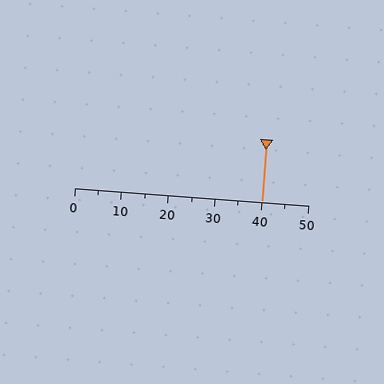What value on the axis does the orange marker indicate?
The marker indicates approximately 40.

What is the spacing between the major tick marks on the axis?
The major ticks are spaced 10 apart.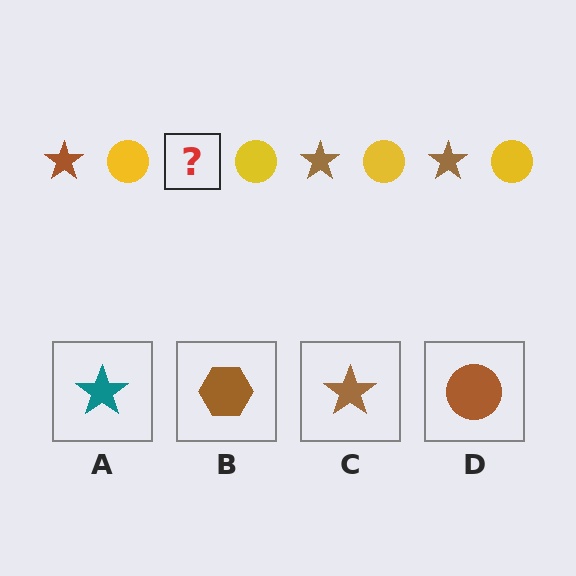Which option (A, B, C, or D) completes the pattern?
C.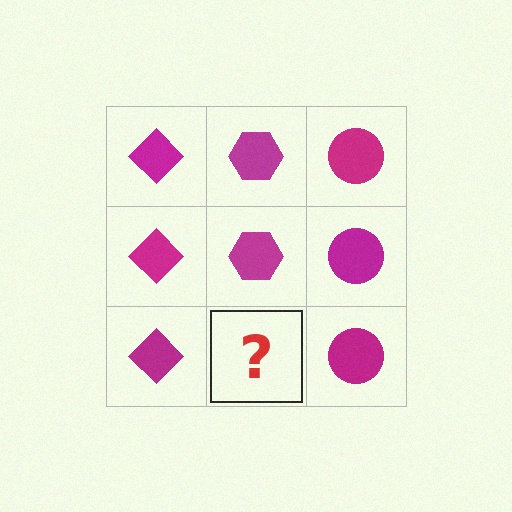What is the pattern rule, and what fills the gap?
The rule is that each column has a consistent shape. The gap should be filled with a magenta hexagon.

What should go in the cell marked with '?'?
The missing cell should contain a magenta hexagon.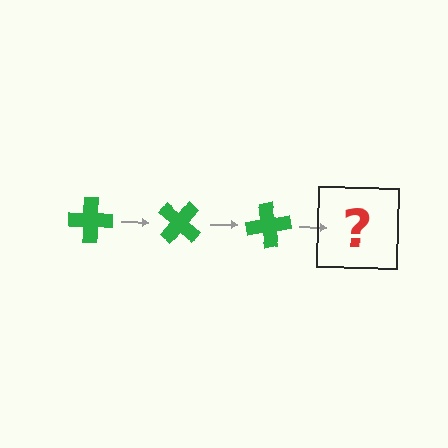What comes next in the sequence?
The next element should be a green cross rotated 120 degrees.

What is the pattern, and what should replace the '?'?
The pattern is that the cross rotates 40 degrees each step. The '?' should be a green cross rotated 120 degrees.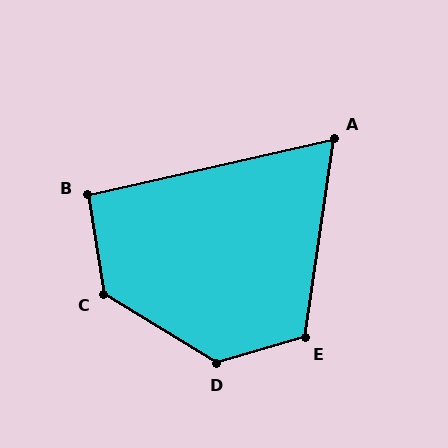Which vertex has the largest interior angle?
D, at approximately 132 degrees.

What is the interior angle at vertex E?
Approximately 115 degrees (obtuse).